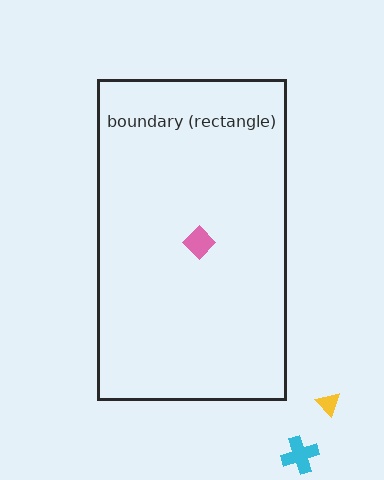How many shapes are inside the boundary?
1 inside, 2 outside.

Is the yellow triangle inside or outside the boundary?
Outside.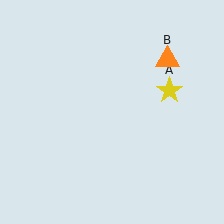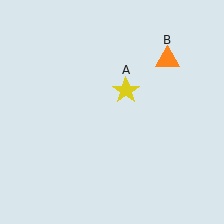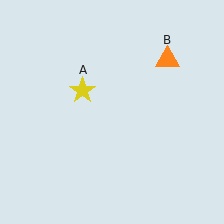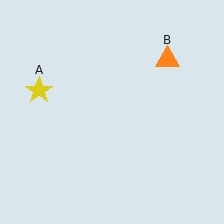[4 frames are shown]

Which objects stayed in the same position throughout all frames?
Orange triangle (object B) remained stationary.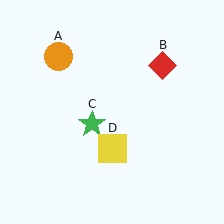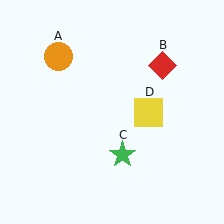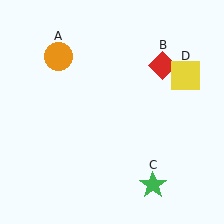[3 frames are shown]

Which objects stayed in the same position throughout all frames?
Orange circle (object A) and red diamond (object B) remained stationary.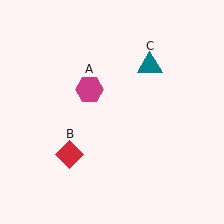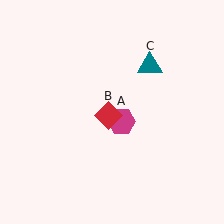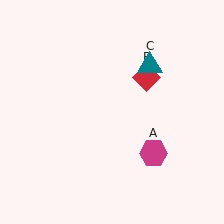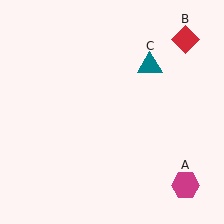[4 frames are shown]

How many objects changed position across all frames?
2 objects changed position: magenta hexagon (object A), red diamond (object B).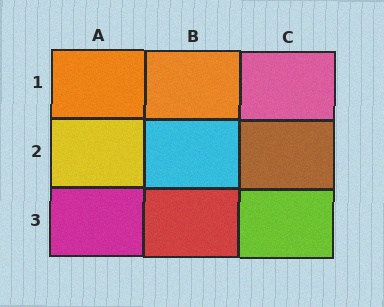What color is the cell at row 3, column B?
Red.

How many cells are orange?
2 cells are orange.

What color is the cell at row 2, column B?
Cyan.